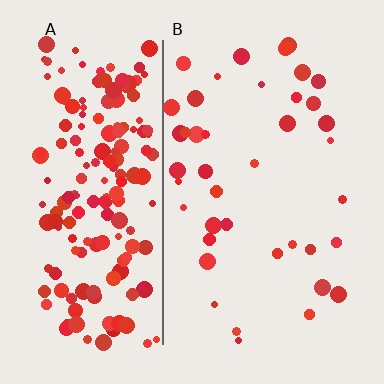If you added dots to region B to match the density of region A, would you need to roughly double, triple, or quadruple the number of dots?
Approximately quadruple.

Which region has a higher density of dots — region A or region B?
A (the left).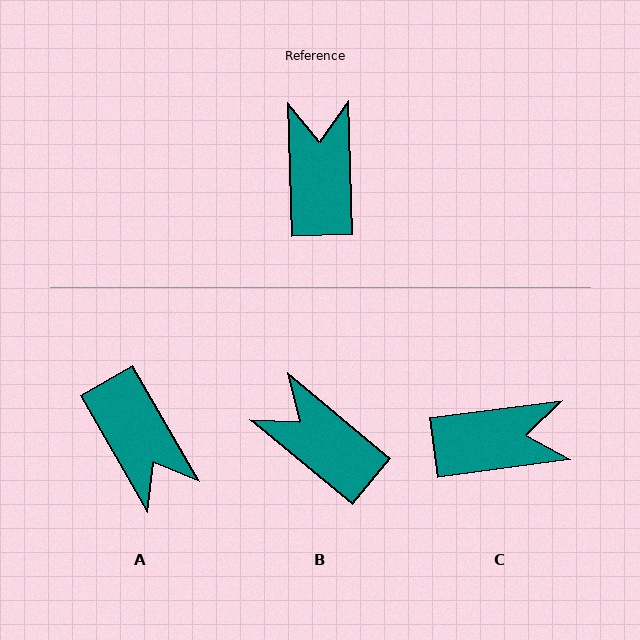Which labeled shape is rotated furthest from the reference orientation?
A, about 152 degrees away.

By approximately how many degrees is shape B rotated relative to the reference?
Approximately 49 degrees counter-clockwise.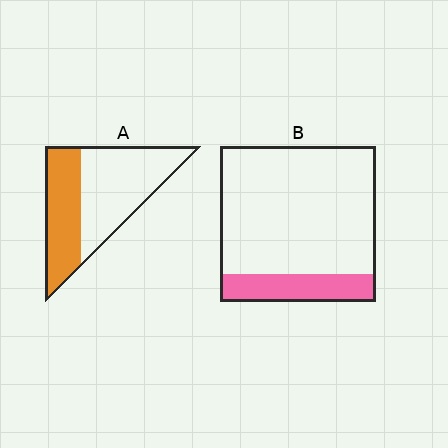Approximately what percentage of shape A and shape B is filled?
A is approximately 40% and B is approximately 20%.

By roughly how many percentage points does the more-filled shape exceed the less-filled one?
By roughly 25 percentage points (A over B).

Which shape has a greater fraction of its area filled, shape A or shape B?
Shape A.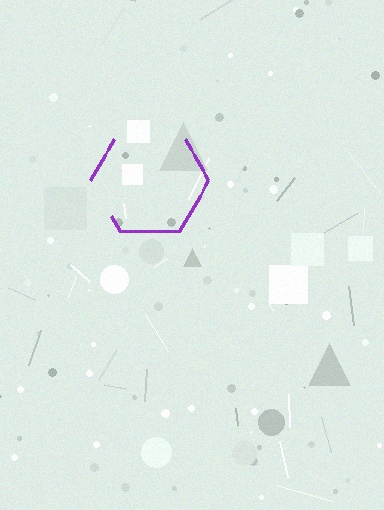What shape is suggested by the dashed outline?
The dashed outline suggests a hexagon.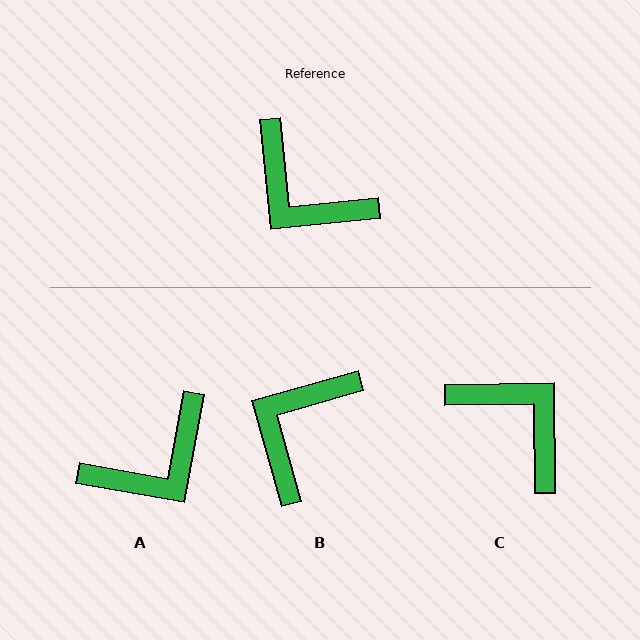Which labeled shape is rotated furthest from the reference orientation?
C, about 175 degrees away.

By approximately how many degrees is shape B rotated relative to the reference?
Approximately 80 degrees clockwise.